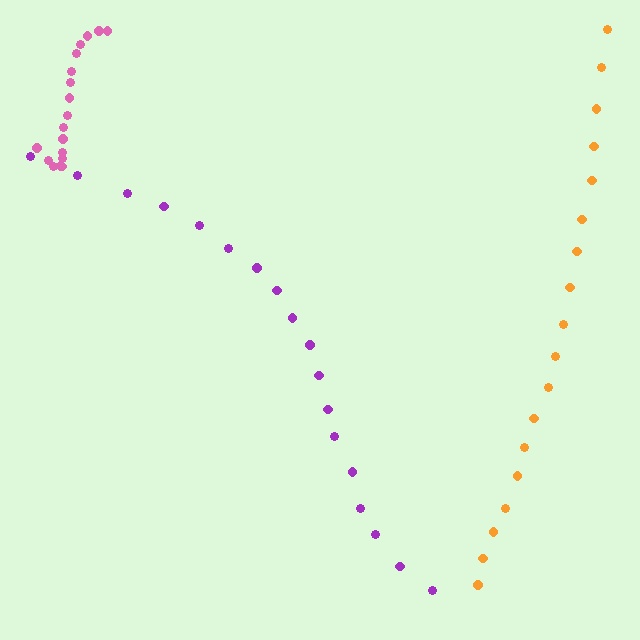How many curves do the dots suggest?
There are 3 distinct paths.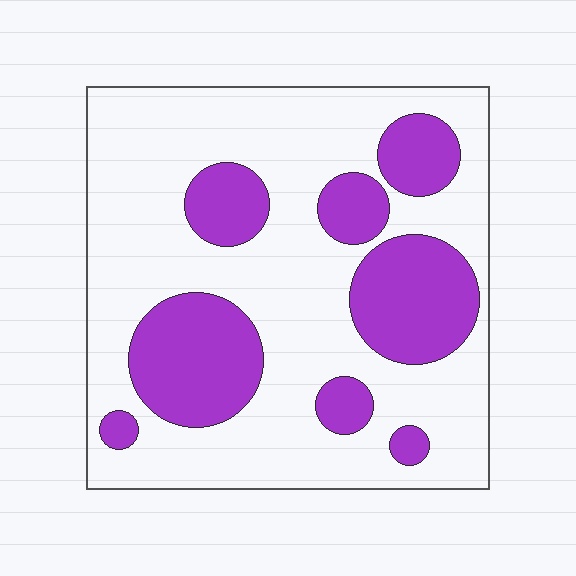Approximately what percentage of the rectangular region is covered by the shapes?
Approximately 30%.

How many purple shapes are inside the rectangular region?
8.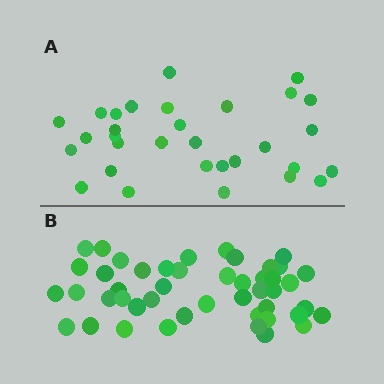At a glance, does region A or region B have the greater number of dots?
Region B (the bottom region) has more dots.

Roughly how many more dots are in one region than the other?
Region B has approximately 15 more dots than region A.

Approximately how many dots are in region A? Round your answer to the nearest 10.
About 30 dots. (The exact count is 31, which rounds to 30.)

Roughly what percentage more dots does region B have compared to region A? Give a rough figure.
About 50% more.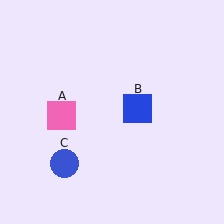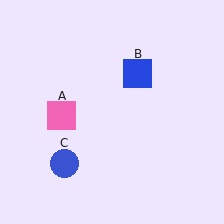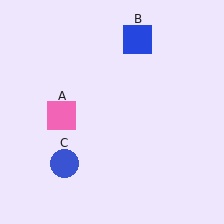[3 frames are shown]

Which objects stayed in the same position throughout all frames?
Pink square (object A) and blue circle (object C) remained stationary.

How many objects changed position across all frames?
1 object changed position: blue square (object B).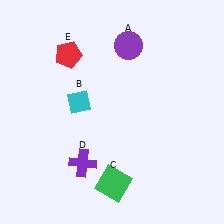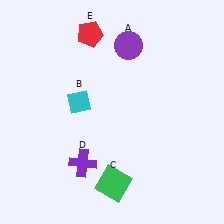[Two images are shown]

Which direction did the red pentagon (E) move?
The red pentagon (E) moved right.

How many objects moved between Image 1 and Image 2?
1 object moved between the two images.